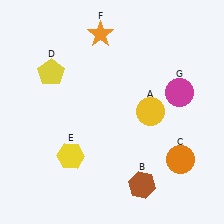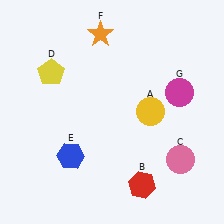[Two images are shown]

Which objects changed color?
B changed from brown to red. C changed from orange to pink. E changed from yellow to blue.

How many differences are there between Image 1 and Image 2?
There are 3 differences between the two images.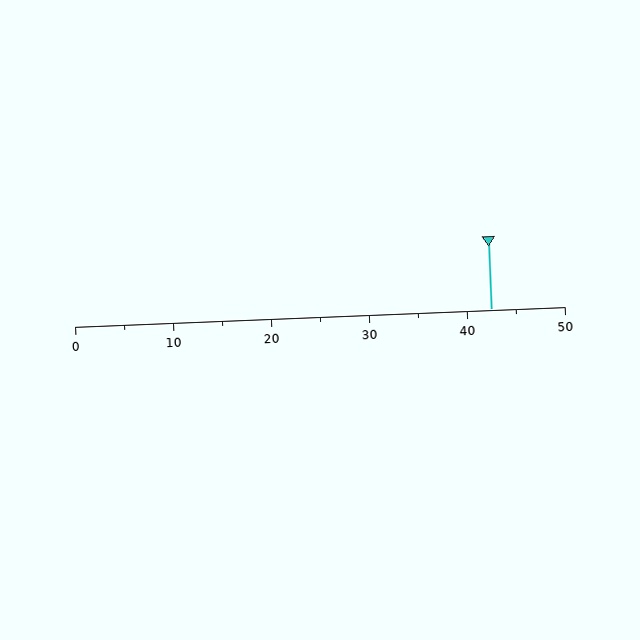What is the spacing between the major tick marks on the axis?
The major ticks are spaced 10 apart.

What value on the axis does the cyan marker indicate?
The marker indicates approximately 42.5.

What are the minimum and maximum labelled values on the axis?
The axis runs from 0 to 50.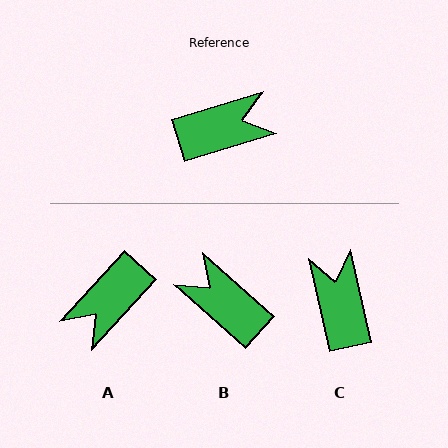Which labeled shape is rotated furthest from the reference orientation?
A, about 150 degrees away.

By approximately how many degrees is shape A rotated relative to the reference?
Approximately 150 degrees clockwise.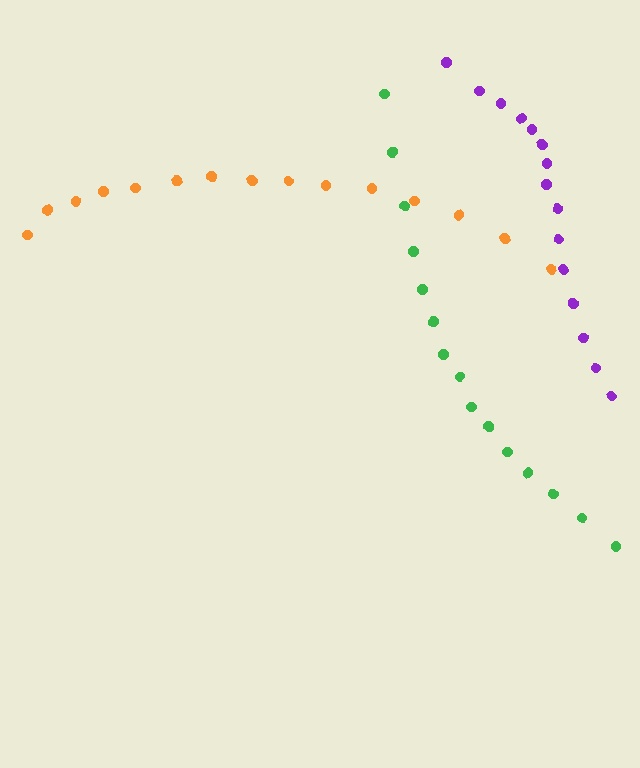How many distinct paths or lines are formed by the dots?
There are 3 distinct paths.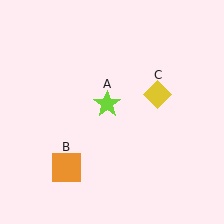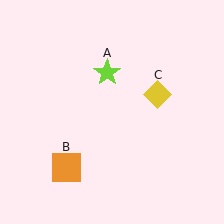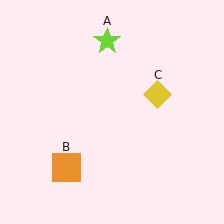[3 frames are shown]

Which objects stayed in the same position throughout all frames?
Orange square (object B) and yellow diamond (object C) remained stationary.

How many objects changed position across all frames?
1 object changed position: lime star (object A).